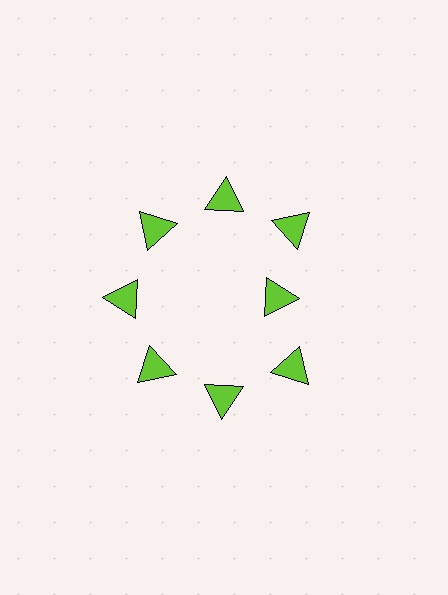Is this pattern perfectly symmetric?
No. The 8 lime triangles are arranged in a ring, but one element near the 3 o'clock position is pulled inward toward the center, breaking the 8-fold rotational symmetry.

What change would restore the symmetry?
The symmetry would be restored by moving it outward, back onto the ring so that all 8 triangles sit at equal angles and equal distance from the center.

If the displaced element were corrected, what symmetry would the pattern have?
It would have 8-fold rotational symmetry — the pattern would map onto itself every 45 degrees.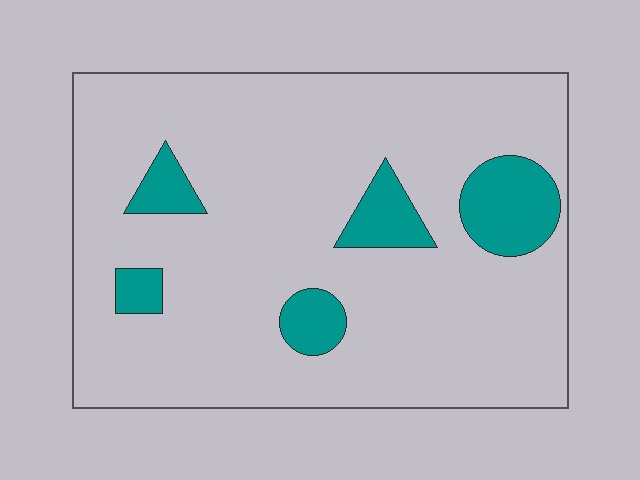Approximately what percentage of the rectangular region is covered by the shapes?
Approximately 15%.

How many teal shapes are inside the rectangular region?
5.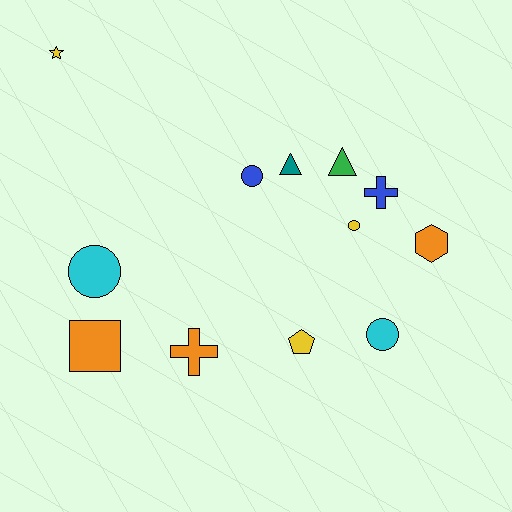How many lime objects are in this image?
There are no lime objects.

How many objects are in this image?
There are 12 objects.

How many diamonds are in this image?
There are no diamonds.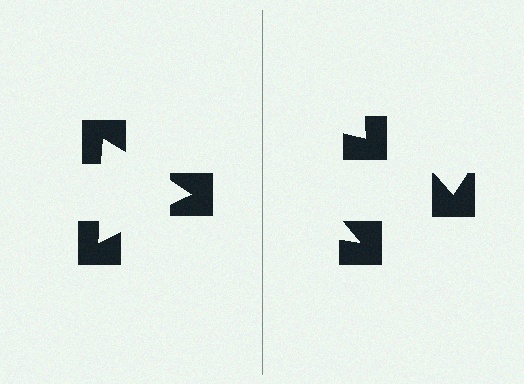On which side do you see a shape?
An illusory triangle appears on the left side. On the right side the wedge cuts are rotated, so no coherent shape forms.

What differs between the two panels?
The notched squares are positioned identically on both sides; only the wedge orientations differ. On the left they align to a triangle; on the right they are misaligned.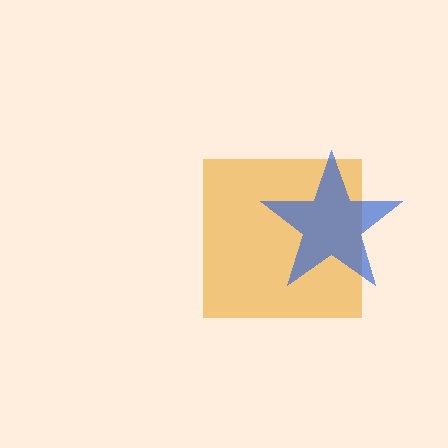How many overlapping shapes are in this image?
There are 2 overlapping shapes in the image.